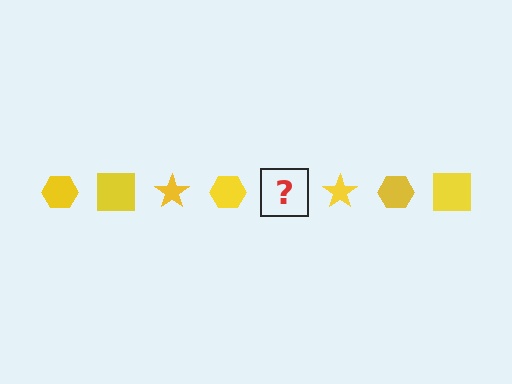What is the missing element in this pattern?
The missing element is a yellow square.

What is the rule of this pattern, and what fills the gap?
The rule is that the pattern cycles through hexagon, square, star shapes in yellow. The gap should be filled with a yellow square.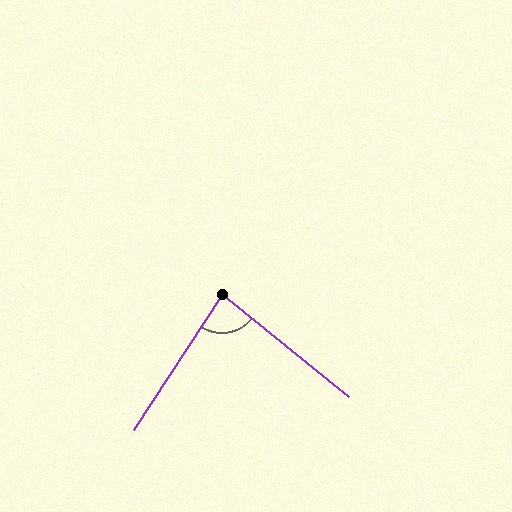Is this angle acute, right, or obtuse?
It is acute.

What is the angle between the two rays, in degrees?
Approximately 84 degrees.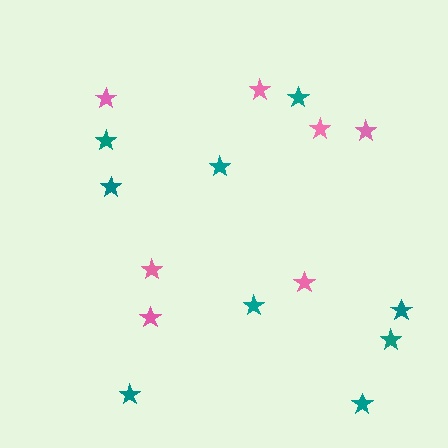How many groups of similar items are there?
There are 2 groups: one group of teal stars (9) and one group of pink stars (7).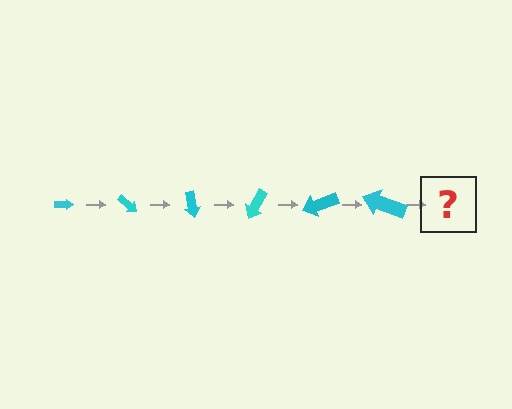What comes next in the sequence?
The next element should be an arrow, larger than the previous one and rotated 240 degrees from the start.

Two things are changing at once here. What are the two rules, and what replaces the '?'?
The two rules are that the arrow grows larger each step and it rotates 40 degrees each step. The '?' should be an arrow, larger than the previous one and rotated 240 degrees from the start.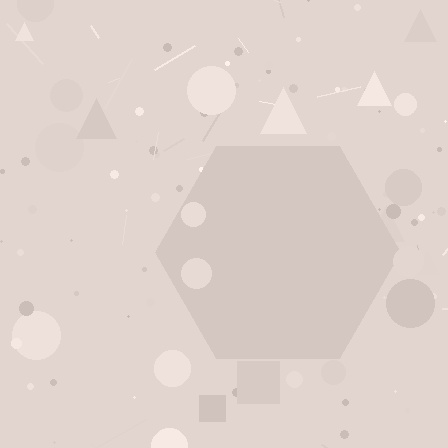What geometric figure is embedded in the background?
A hexagon is embedded in the background.